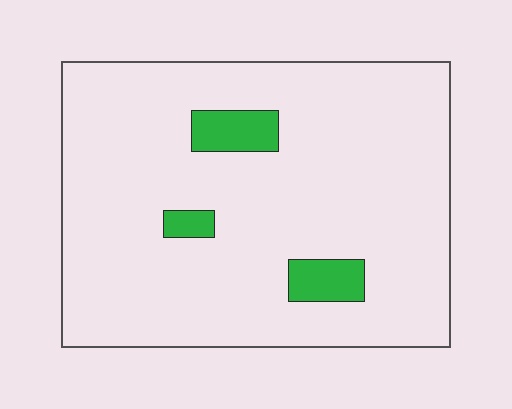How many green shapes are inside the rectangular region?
3.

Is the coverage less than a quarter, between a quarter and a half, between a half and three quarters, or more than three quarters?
Less than a quarter.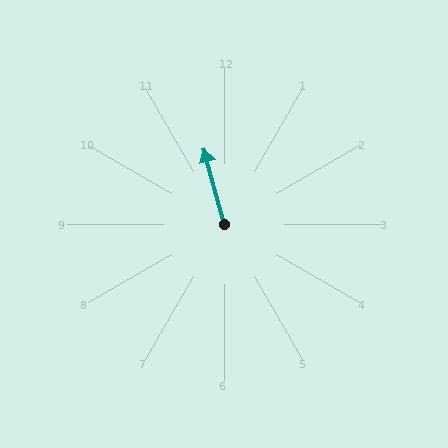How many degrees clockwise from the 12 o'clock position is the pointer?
Approximately 345 degrees.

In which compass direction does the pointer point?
North.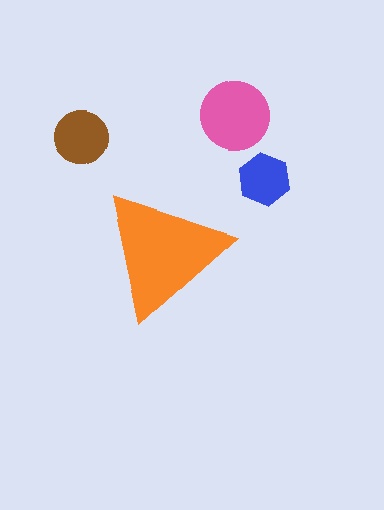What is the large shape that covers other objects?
An orange triangle.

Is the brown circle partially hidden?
No, the brown circle is fully visible.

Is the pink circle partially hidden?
No, the pink circle is fully visible.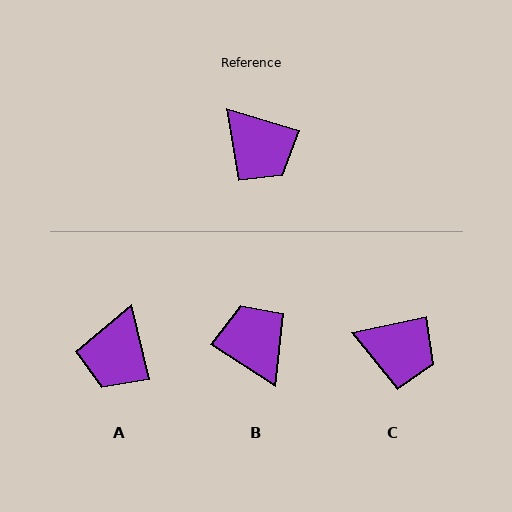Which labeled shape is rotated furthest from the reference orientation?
B, about 163 degrees away.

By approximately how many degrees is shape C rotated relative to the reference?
Approximately 29 degrees counter-clockwise.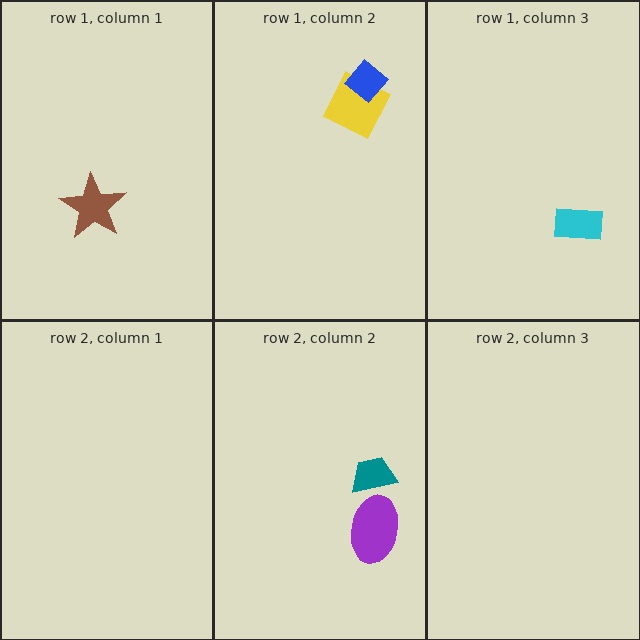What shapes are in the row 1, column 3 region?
The cyan rectangle.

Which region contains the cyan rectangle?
The row 1, column 3 region.